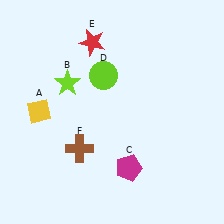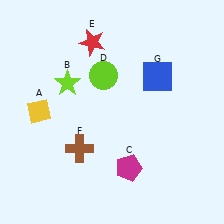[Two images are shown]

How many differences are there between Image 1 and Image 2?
There is 1 difference between the two images.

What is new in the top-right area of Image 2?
A blue square (G) was added in the top-right area of Image 2.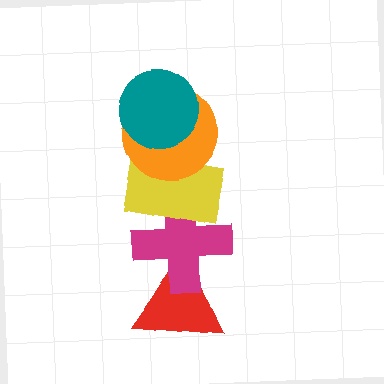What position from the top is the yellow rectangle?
The yellow rectangle is 3rd from the top.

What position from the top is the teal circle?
The teal circle is 1st from the top.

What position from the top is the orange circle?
The orange circle is 2nd from the top.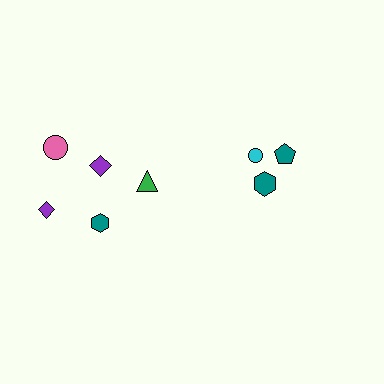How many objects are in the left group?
There are 5 objects.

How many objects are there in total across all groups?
There are 8 objects.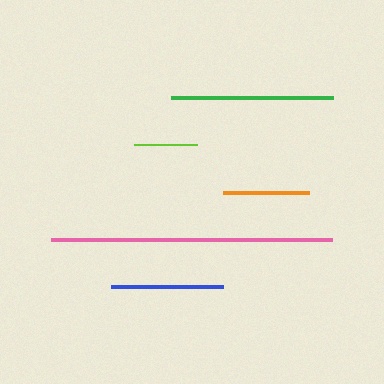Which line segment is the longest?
The pink line is the longest at approximately 281 pixels.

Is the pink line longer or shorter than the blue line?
The pink line is longer than the blue line.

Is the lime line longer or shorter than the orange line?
The orange line is longer than the lime line.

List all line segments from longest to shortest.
From longest to shortest: pink, green, blue, orange, lime.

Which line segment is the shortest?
The lime line is the shortest at approximately 64 pixels.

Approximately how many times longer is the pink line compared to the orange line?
The pink line is approximately 3.3 times the length of the orange line.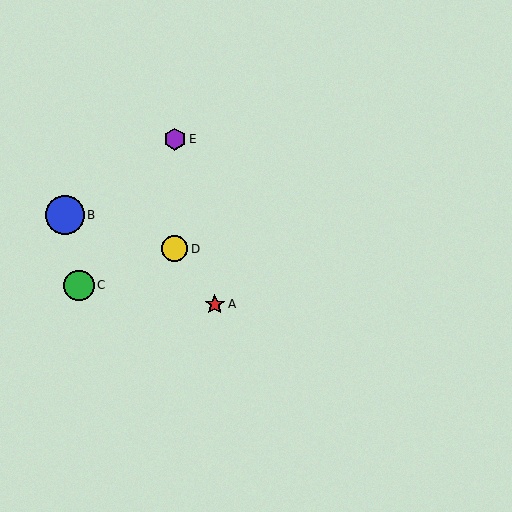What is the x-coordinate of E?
Object E is at x≈175.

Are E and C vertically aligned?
No, E is at x≈175 and C is at x≈79.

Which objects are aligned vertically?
Objects D, E are aligned vertically.